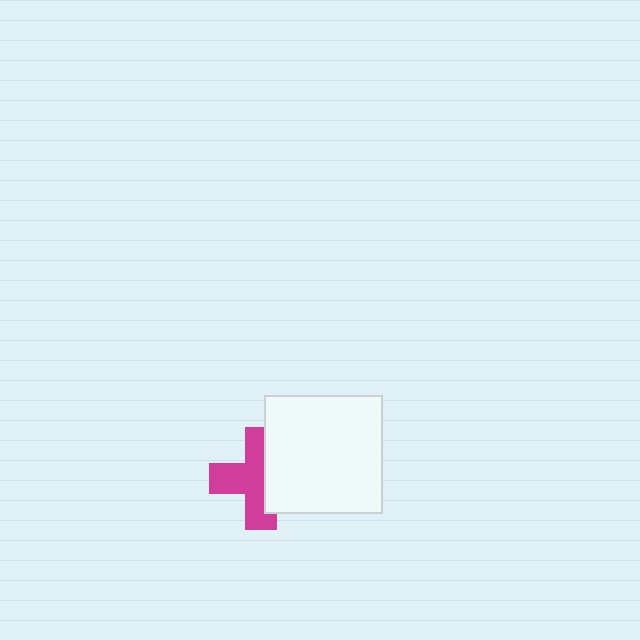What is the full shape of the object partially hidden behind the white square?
The partially hidden object is a magenta cross.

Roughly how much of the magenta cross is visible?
About half of it is visible (roughly 58%).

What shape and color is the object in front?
The object in front is a white square.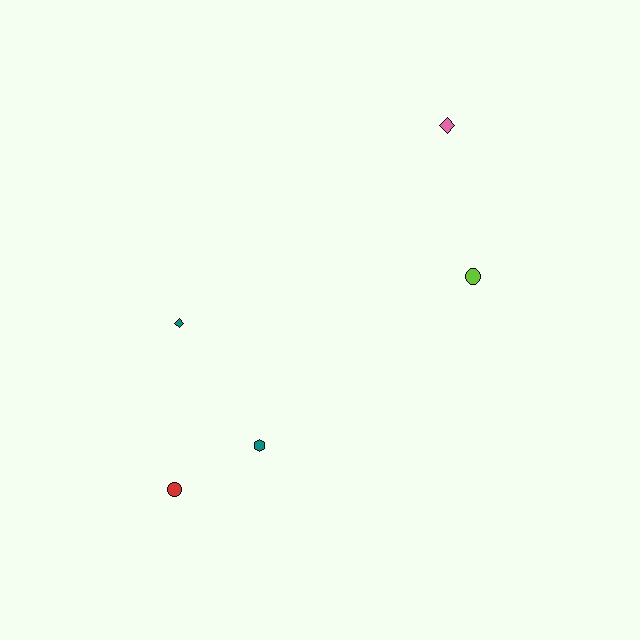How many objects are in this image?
There are 5 objects.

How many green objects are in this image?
There are no green objects.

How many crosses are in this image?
There are no crosses.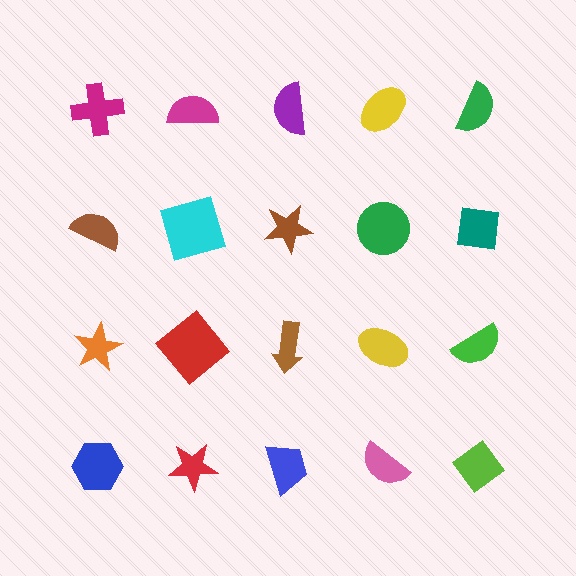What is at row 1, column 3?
A purple semicircle.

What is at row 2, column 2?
A cyan square.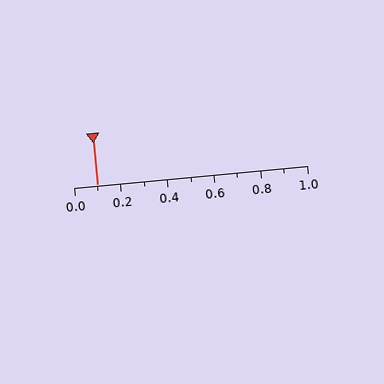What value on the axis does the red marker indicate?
The marker indicates approximately 0.1.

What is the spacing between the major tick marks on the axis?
The major ticks are spaced 0.2 apart.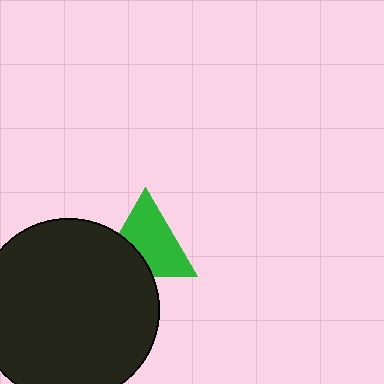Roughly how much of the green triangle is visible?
Most of it is visible (roughly 68%).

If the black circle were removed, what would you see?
You would see the complete green triangle.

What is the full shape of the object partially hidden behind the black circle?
The partially hidden object is a green triangle.